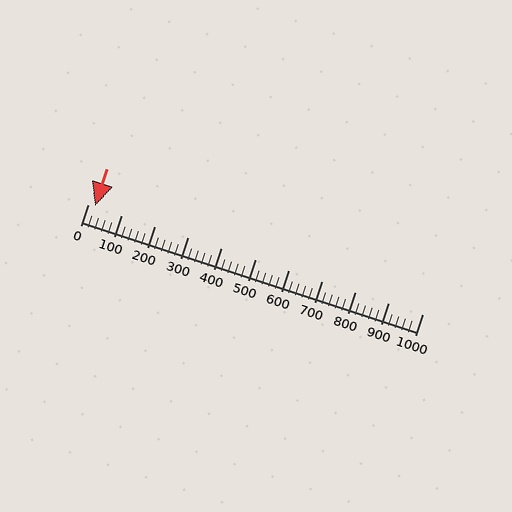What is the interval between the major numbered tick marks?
The major tick marks are spaced 100 units apart.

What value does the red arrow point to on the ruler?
The red arrow points to approximately 20.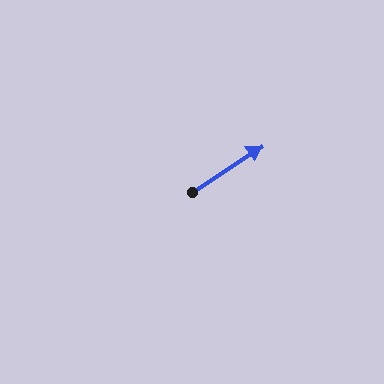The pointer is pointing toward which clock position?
Roughly 2 o'clock.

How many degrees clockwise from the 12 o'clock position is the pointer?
Approximately 56 degrees.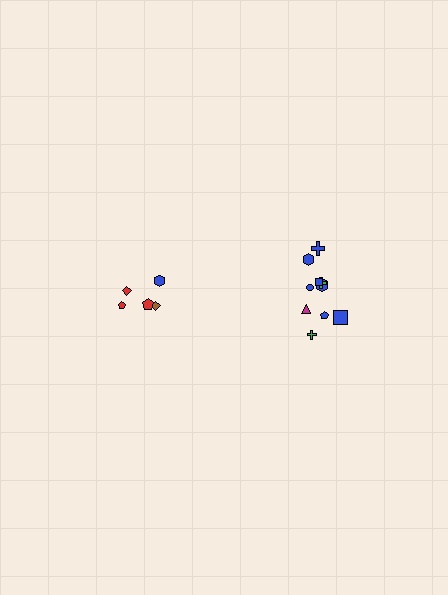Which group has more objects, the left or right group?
The right group.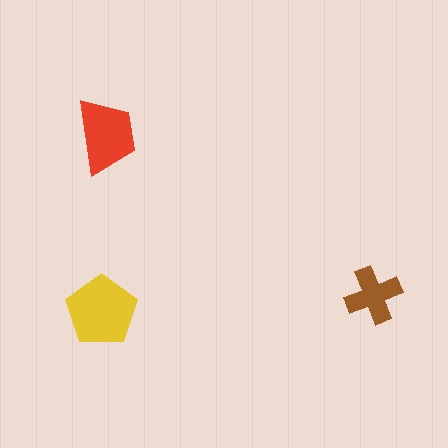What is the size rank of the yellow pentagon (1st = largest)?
1st.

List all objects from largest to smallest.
The yellow pentagon, the red trapezoid, the brown cross.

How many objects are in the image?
There are 3 objects in the image.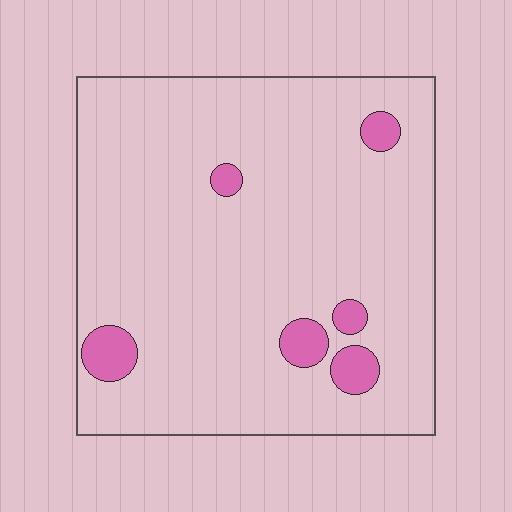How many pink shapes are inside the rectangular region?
6.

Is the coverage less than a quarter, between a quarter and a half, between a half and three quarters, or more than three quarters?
Less than a quarter.